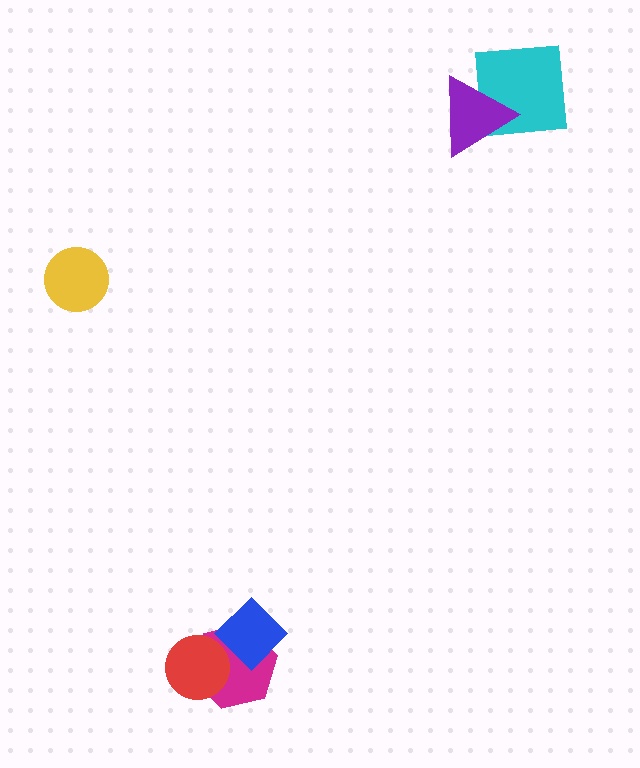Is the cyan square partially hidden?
Yes, it is partially covered by another shape.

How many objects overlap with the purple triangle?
1 object overlaps with the purple triangle.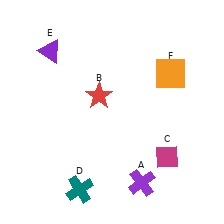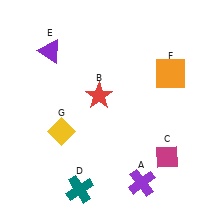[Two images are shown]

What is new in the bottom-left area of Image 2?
A yellow diamond (G) was added in the bottom-left area of Image 2.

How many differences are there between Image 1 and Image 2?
There is 1 difference between the two images.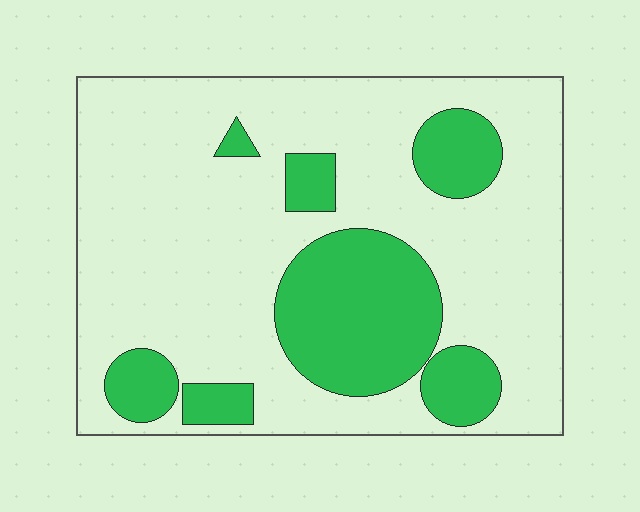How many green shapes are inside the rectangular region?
7.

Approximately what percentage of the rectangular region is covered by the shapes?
Approximately 25%.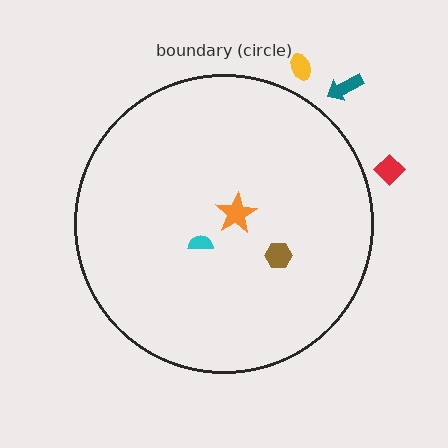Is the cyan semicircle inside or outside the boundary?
Inside.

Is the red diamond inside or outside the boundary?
Outside.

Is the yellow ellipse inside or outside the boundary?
Outside.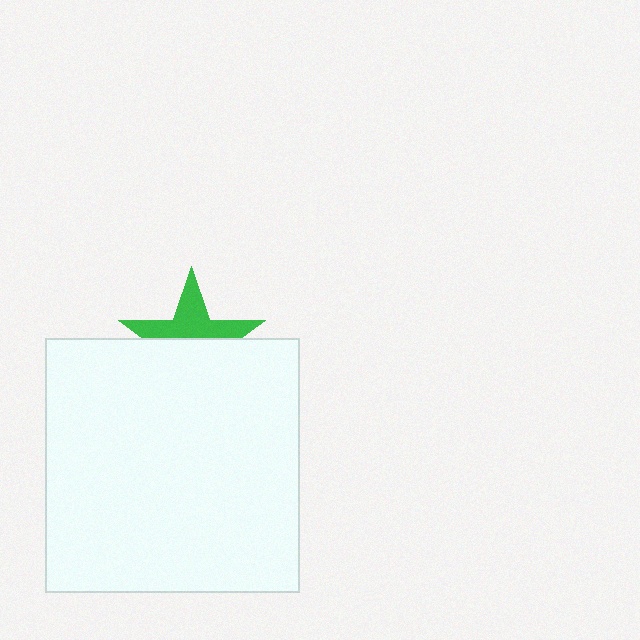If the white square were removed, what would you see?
You would see the complete green star.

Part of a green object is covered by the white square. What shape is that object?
It is a star.